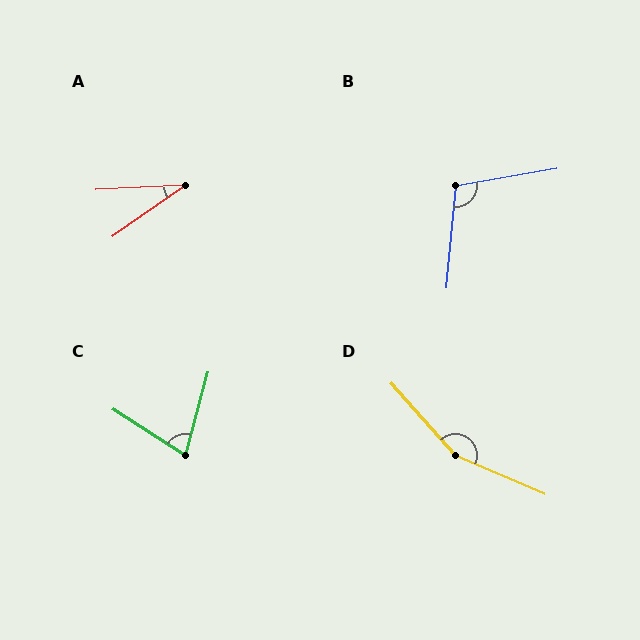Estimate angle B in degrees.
Approximately 105 degrees.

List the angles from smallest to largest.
A (32°), C (72°), B (105°), D (155°).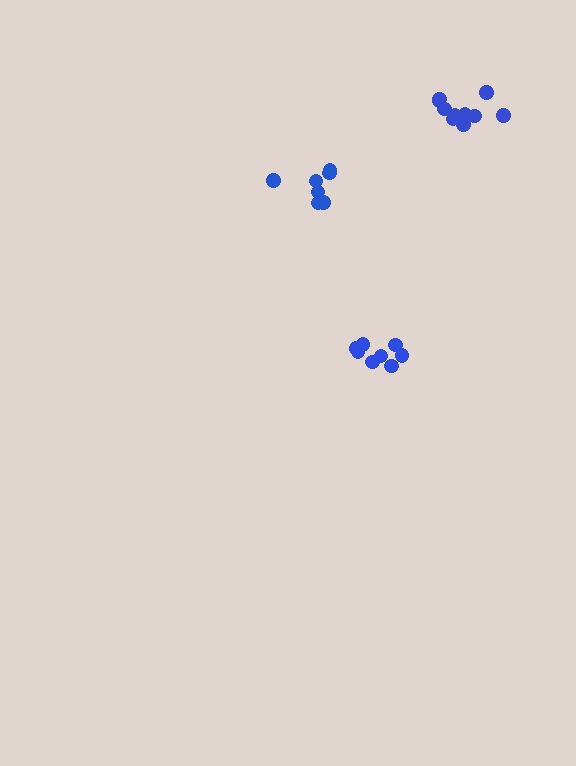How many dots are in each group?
Group 1: 8 dots, Group 2: 10 dots, Group 3: 7 dots (25 total).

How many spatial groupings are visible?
There are 3 spatial groupings.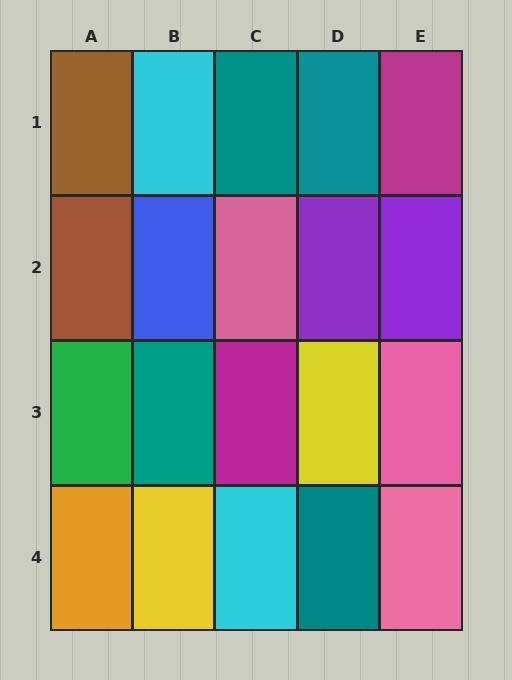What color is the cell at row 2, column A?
Brown.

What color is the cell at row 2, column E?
Purple.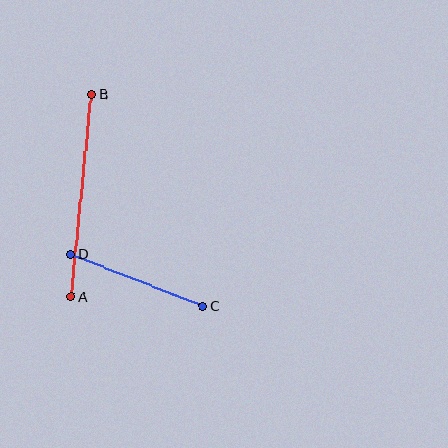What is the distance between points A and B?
The distance is approximately 203 pixels.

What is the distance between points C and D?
The distance is approximately 142 pixels.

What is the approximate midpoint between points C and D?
The midpoint is at approximately (137, 280) pixels.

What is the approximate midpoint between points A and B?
The midpoint is at approximately (81, 196) pixels.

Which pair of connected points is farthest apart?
Points A and B are farthest apart.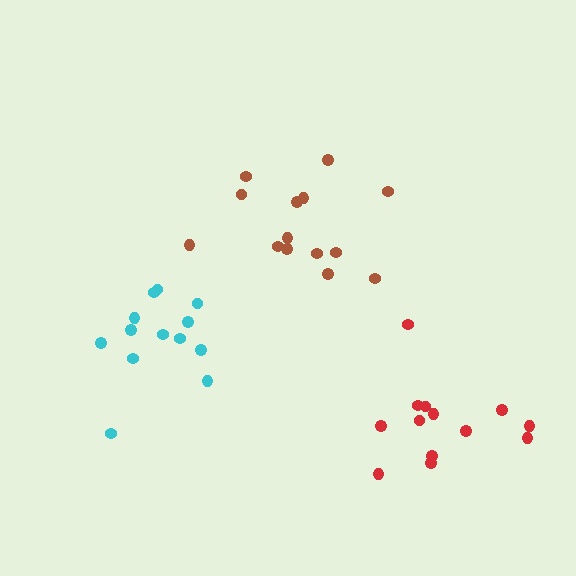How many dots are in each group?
Group 1: 13 dots, Group 2: 14 dots, Group 3: 13 dots (40 total).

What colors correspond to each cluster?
The clusters are colored: cyan, brown, red.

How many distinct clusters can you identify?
There are 3 distinct clusters.